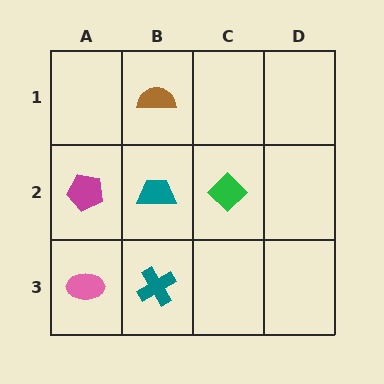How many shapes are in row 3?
2 shapes.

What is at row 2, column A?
A magenta pentagon.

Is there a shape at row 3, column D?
No, that cell is empty.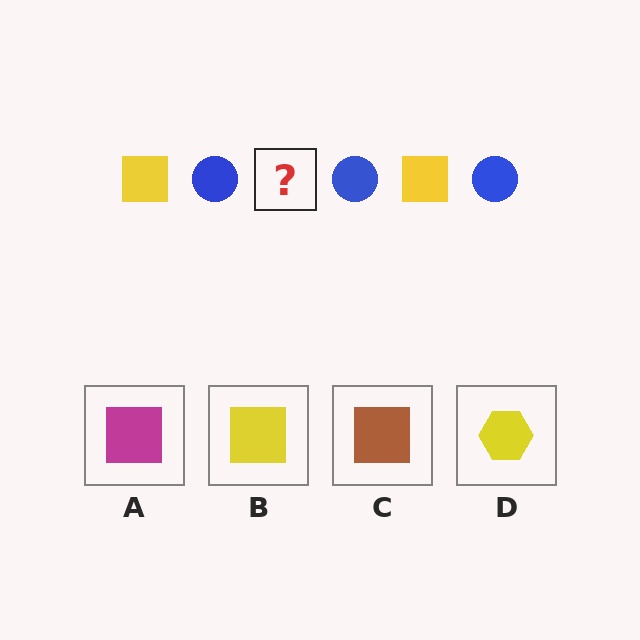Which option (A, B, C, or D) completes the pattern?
B.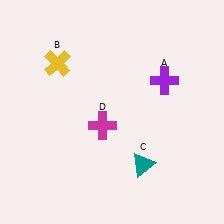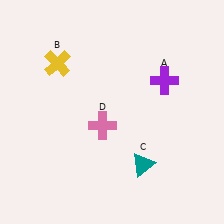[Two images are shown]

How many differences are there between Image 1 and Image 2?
There is 1 difference between the two images.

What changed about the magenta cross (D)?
In Image 1, D is magenta. In Image 2, it changed to pink.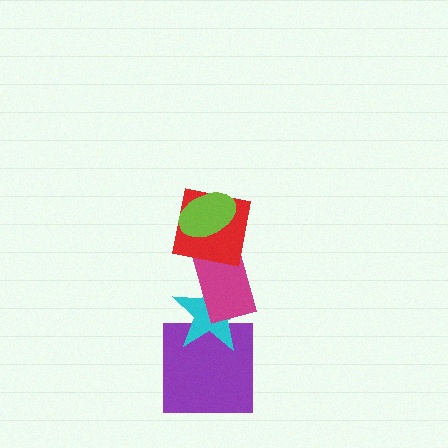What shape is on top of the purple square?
The cyan star is on top of the purple square.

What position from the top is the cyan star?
The cyan star is 4th from the top.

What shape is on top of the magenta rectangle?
The red square is on top of the magenta rectangle.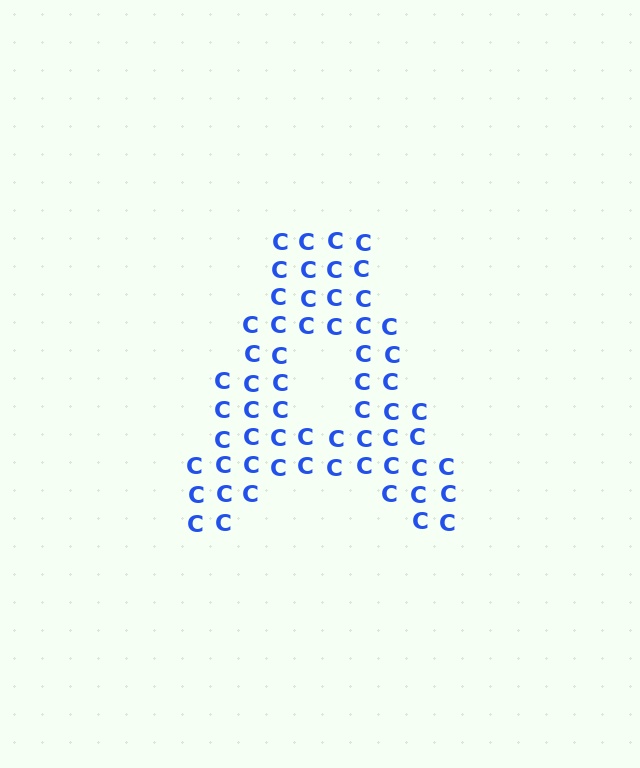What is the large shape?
The large shape is the letter A.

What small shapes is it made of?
It is made of small letter C's.